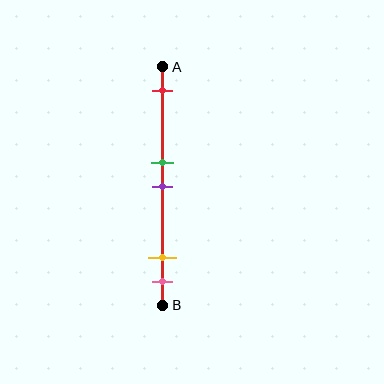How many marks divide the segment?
There are 5 marks dividing the segment.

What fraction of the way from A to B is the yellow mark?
The yellow mark is approximately 80% (0.8) of the way from A to B.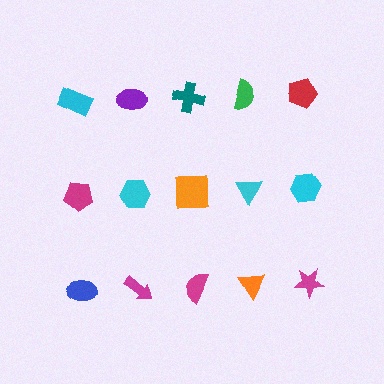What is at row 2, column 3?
An orange square.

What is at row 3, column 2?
A magenta arrow.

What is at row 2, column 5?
A cyan hexagon.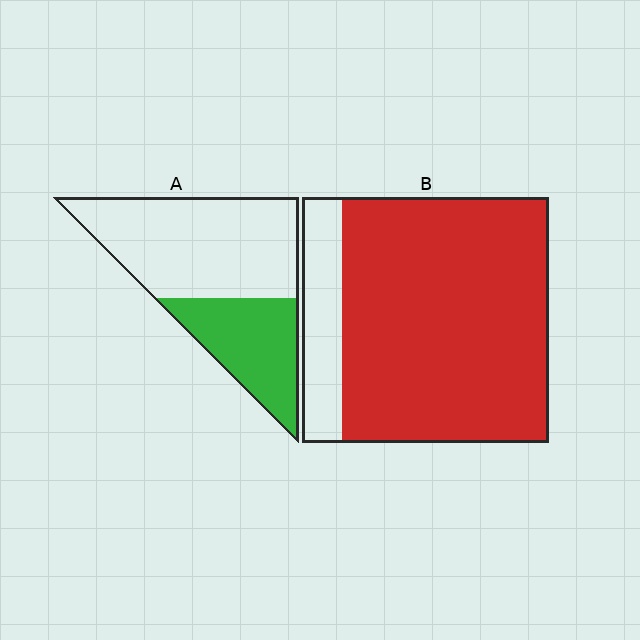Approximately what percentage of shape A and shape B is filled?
A is approximately 35% and B is approximately 85%.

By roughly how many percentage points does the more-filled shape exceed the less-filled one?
By roughly 50 percentage points (B over A).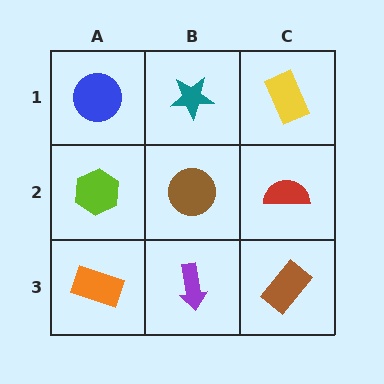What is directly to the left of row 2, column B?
A lime hexagon.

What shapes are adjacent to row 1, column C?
A red semicircle (row 2, column C), a teal star (row 1, column B).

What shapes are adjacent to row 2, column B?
A teal star (row 1, column B), a purple arrow (row 3, column B), a lime hexagon (row 2, column A), a red semicircle (row 2, column C).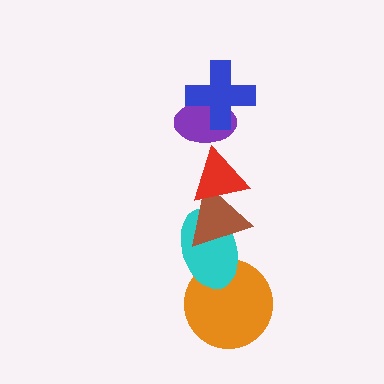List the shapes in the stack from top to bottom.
From top to bottom: the blue cross, the purple ellipse, the red triangle, the brown triangle, the cyan ellipse, the orange circle.